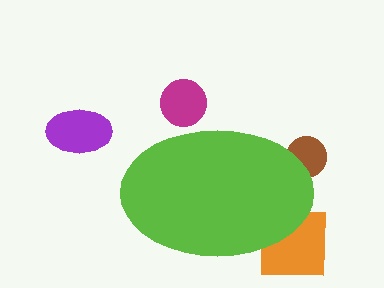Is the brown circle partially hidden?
Yes, the brown circle is partially hidden behind the lime ellipse.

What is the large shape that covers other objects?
A lime ellipse.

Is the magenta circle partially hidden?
Yes, the magenta circle is partially hidden behind the lime ellipse.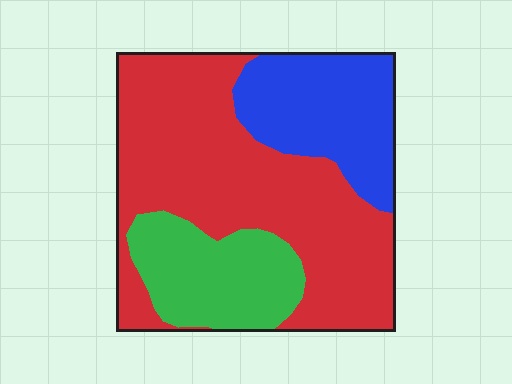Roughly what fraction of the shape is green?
Green covers 20% of the shape.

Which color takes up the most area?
Red, at roughly 55%.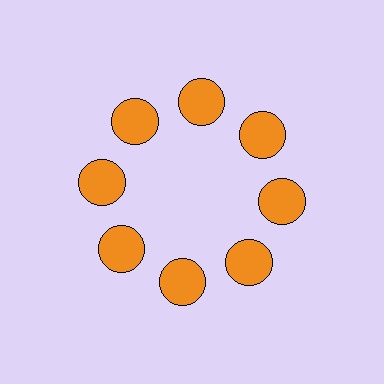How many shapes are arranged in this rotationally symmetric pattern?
There are 8 shapes, arranged in 8 groups of 1.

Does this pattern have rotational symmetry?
Yes, this pattern has 8-fold rotational symmetry. It looks the same after rotating 45 degrees around the center.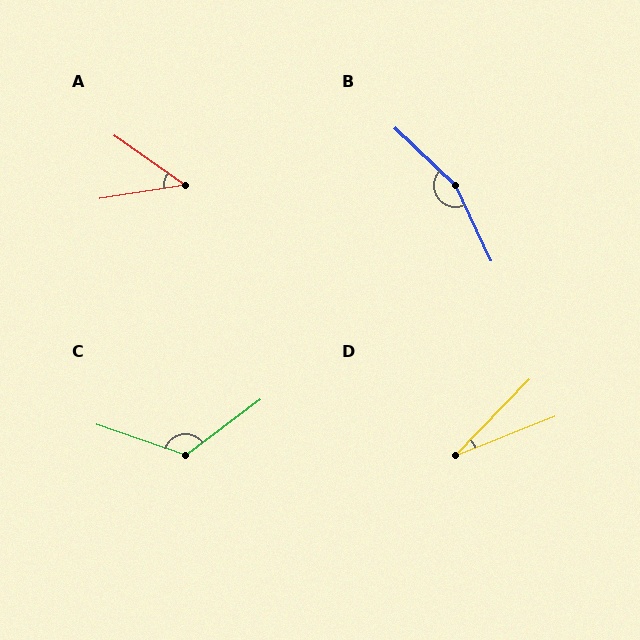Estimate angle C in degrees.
Approximately 124 degrees.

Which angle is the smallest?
D, at approximately 24 degrees.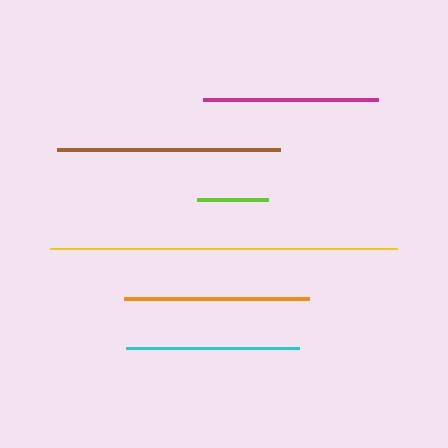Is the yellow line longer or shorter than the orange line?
The yellow line is longer than the orange line.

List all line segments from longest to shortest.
From longest to shortest: yellow, brown, orange, magenta, cyan, lime.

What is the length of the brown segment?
The brown segment is approximately 223 pixels long.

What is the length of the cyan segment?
The cyan segment is approximately 173 pixels long.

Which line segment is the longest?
The yellow line is the longest at approximately 347 pixels.